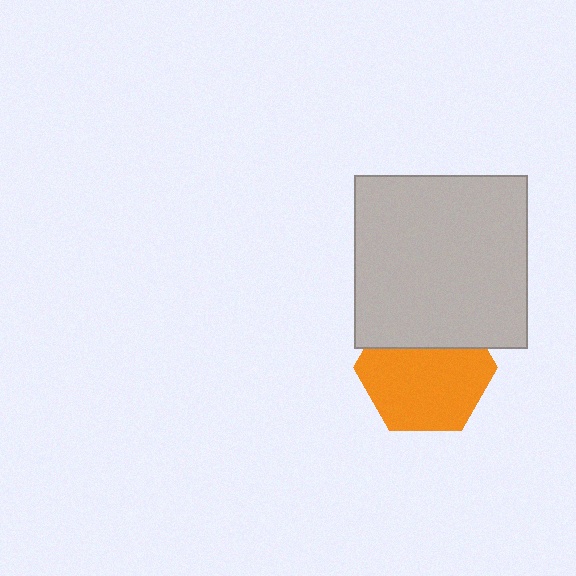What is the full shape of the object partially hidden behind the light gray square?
The partially hidden object is an orange hexagon.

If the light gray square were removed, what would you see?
You would see the complete orange hexagon.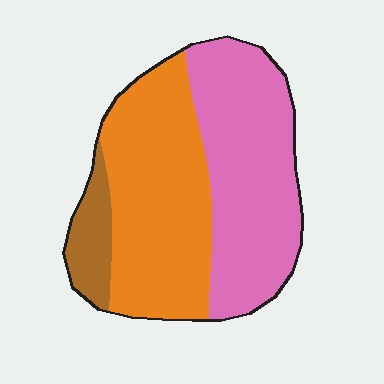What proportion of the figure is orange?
Orange covers around 45% of the figure.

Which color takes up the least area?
Brown, at roughly 10%.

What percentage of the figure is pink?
Pink covers about 45% of the figure.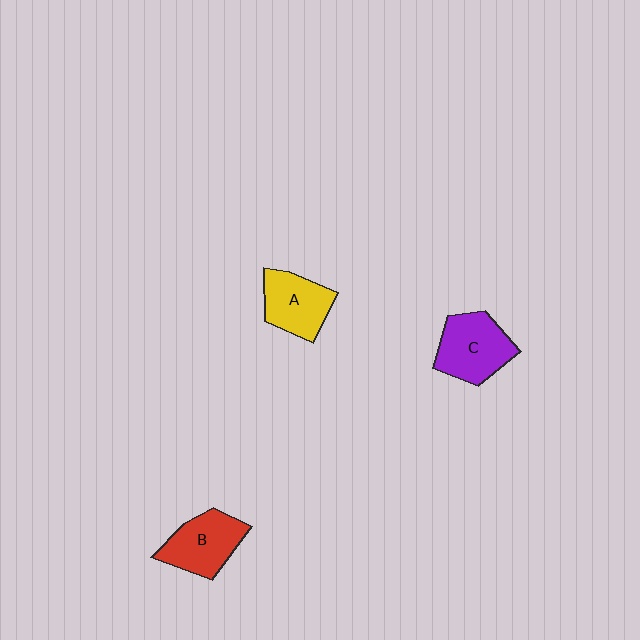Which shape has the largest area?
Shape C (purple).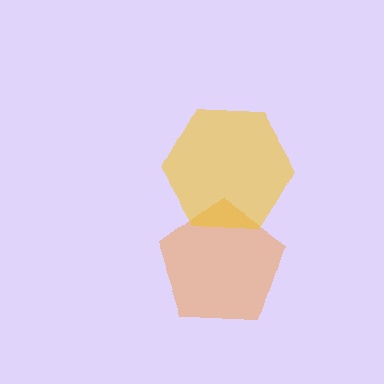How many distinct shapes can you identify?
There are 2 distinct shapes: an orange pentagon, a yellow hexagon.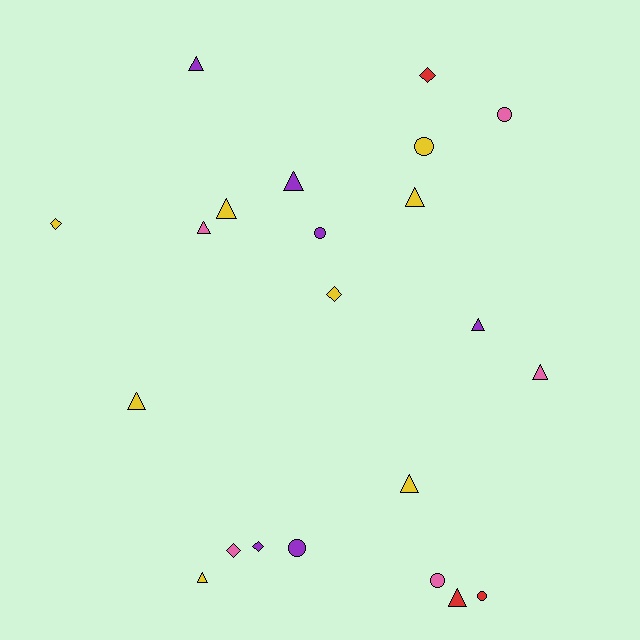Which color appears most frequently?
Yellow, with 8 objects.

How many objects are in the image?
There are 22 objects.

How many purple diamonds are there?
There is 1 purple diamond.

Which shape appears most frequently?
Triangle, with 11 objects.